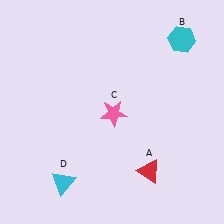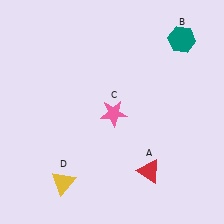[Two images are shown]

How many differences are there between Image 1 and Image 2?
There are 2 differences between the two images.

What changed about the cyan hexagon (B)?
In Image 1, B is cyan. In Image 2, it changed to teal.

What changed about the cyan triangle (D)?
In Image 1, D is cyan. In Image 2, it changed to yellow.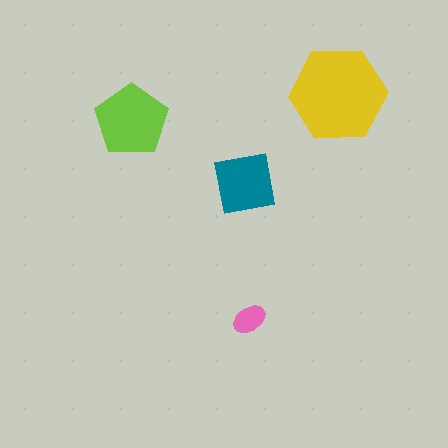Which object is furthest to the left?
The lime pentagon is leftmost.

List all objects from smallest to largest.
The pink ellipse, the teal square, the lime pentagon, the yellow hexagon.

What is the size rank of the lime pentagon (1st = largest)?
2nd.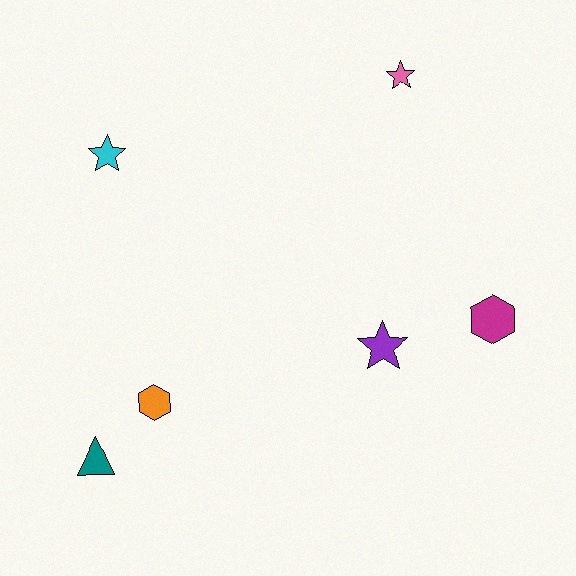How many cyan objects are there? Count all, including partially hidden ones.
There is 1 cyan object.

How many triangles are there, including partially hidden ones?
There is 1 triangle.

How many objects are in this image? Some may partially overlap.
There are 6 objects.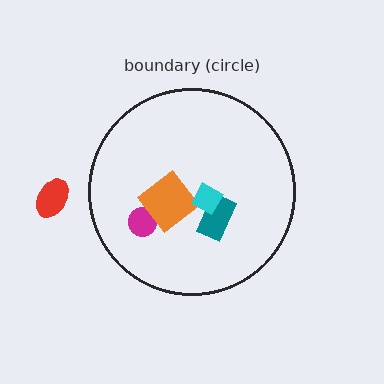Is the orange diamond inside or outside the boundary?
Inside.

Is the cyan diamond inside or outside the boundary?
Inside.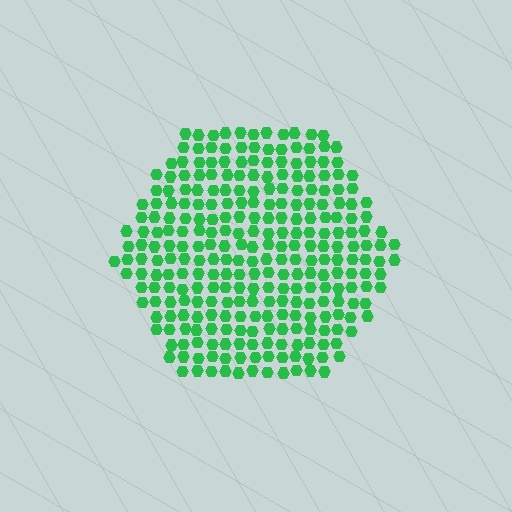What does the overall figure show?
The overall figure shows a hexagon.